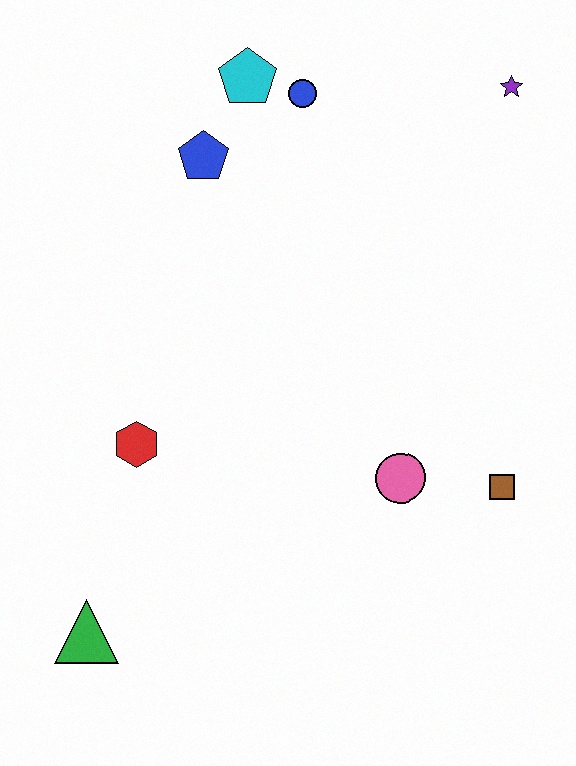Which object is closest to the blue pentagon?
The cyan pentagon is closest to the blue pentagon.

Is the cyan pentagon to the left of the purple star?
Yes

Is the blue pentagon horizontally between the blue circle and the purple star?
No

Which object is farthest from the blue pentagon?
The green triangle is farthest from the blue pentagon.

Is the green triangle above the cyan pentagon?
No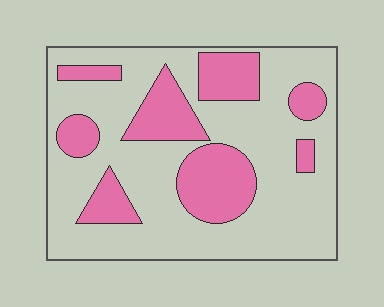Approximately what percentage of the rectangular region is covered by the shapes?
Approximately 30%.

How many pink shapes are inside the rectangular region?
8.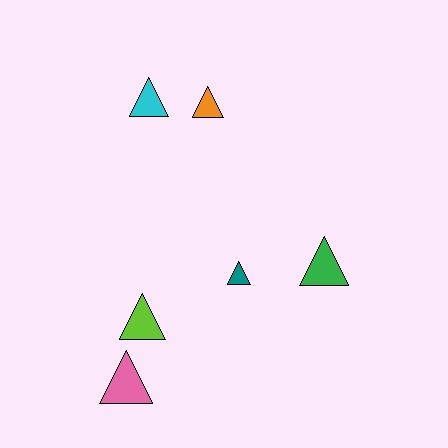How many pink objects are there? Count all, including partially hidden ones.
There is 1 pink object.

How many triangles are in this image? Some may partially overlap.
There are 6 triangles.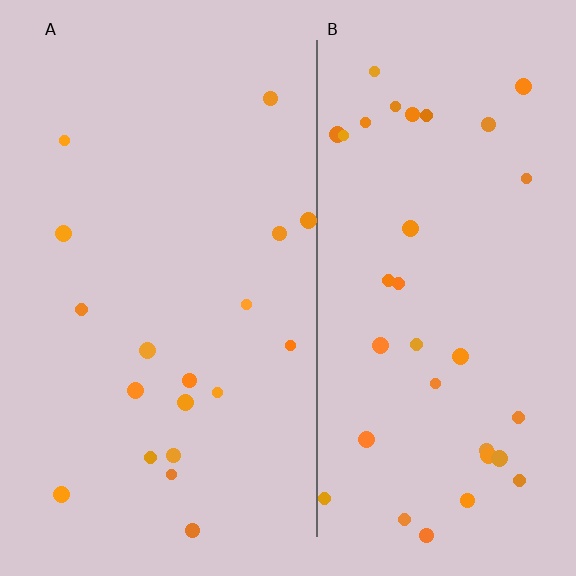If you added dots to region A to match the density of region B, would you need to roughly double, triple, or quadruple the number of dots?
Approximately double.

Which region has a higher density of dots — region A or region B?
B (the right).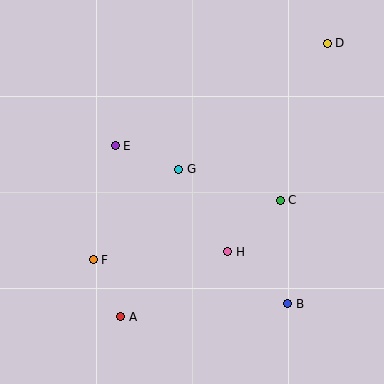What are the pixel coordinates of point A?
Point A is at (121, 317).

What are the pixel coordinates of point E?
Point E is at (115, 146).